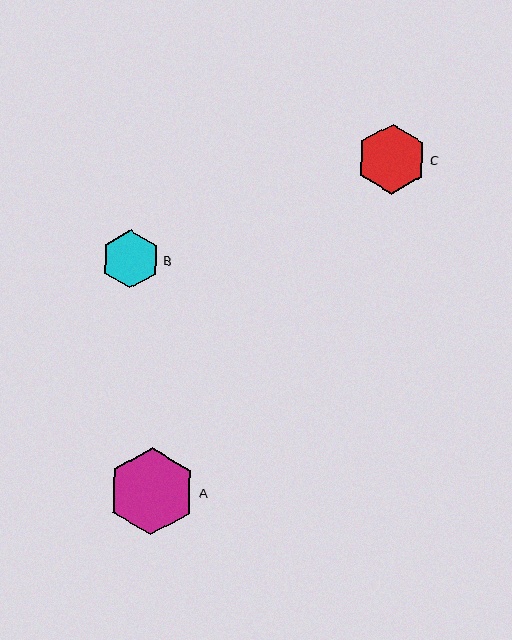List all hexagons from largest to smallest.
From largest to smallest: A, C, B.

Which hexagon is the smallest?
Hexagon B is the smallest with a size of approximately 58 pixels.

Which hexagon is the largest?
Hexagon A is the largest with a size of approximately 88 pixels.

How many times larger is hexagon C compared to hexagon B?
Hexagon C is approximately 1.2 times the size of hexagon B.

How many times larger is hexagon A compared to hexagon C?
Hexagon A is approximately 1.2 times the size of hexagon C.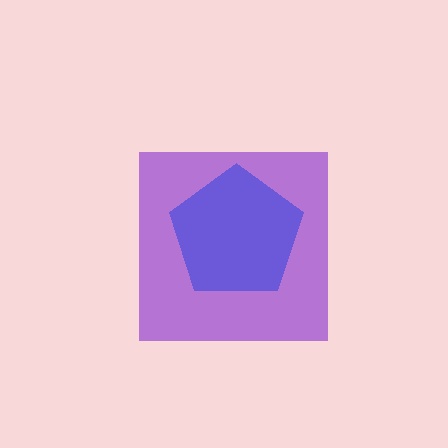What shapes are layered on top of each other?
The layered shapes are: a purple square, a blue pentagon.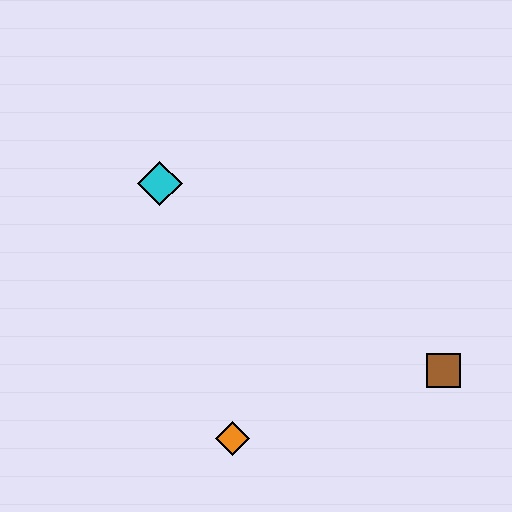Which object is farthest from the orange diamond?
The cyan diamond is farthest from the orange diamond.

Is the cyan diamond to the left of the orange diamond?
Yes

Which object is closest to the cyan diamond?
The orange diamond is closest to the cyan diamond.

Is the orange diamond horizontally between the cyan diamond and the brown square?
Yes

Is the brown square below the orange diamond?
No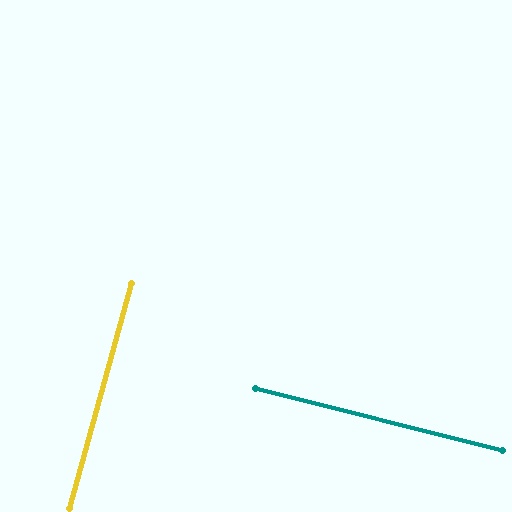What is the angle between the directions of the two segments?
Approximately 89 degrees.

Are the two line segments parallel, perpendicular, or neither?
Perpendicular — they meet at approximately 89°.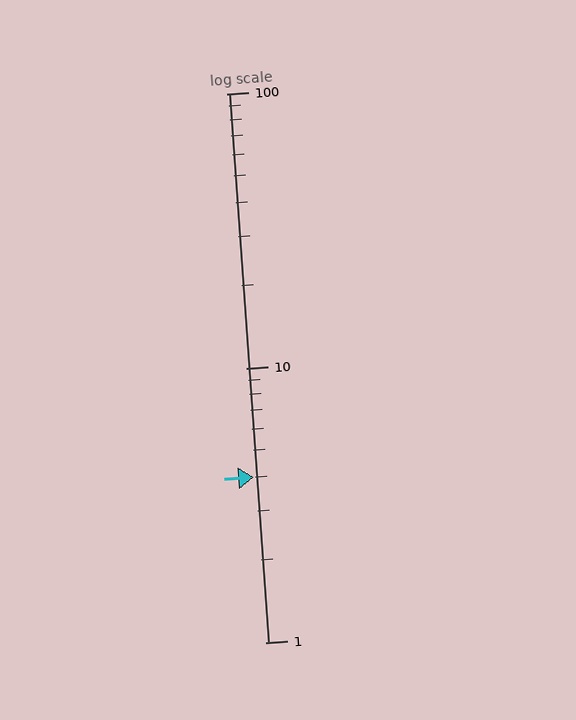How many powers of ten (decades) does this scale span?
The scale spans 2 decades, from 1 to 100.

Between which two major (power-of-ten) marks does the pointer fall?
The pointer is between 1 and 10.